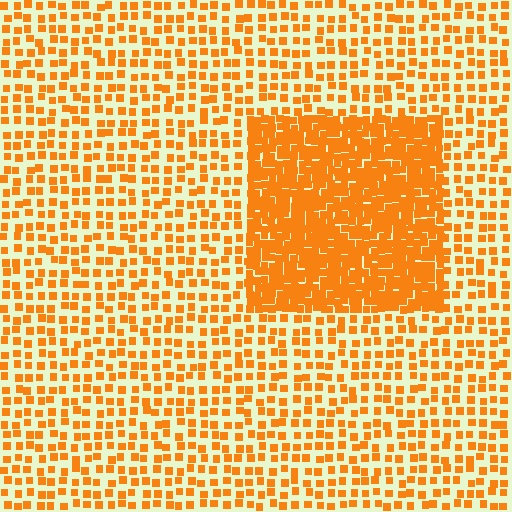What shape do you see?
I see a rectangle.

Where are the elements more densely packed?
The elements are more densely packed inside the rectangle boundary.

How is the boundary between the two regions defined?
The boundary is defined by a change in element density (approximately 2.6x ratio). All elements are the same color, size, and shape.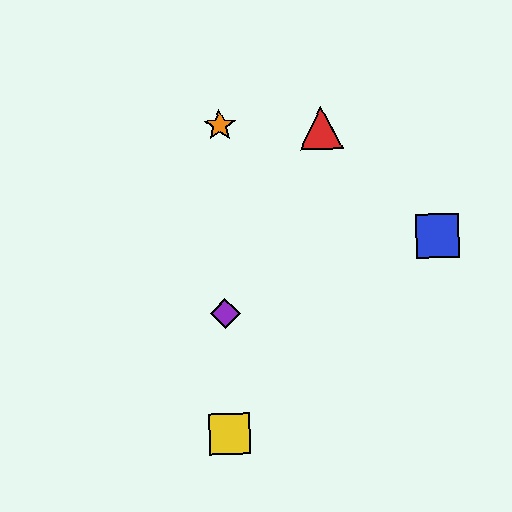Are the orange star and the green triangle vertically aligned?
Yes, both are at x≈220.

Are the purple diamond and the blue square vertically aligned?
No, the purple diamond is at x≈226 and the blue square is at x≈437.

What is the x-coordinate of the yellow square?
The yellow square is at x≈230.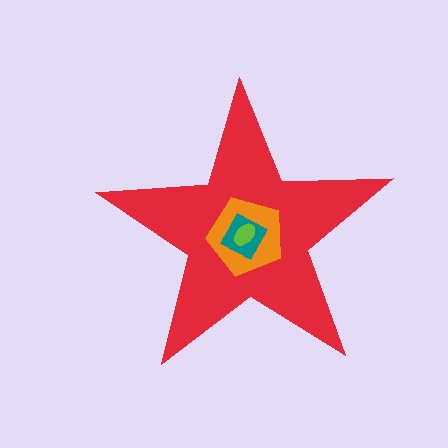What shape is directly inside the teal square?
The lime ellipse.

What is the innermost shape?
The lime ellipse.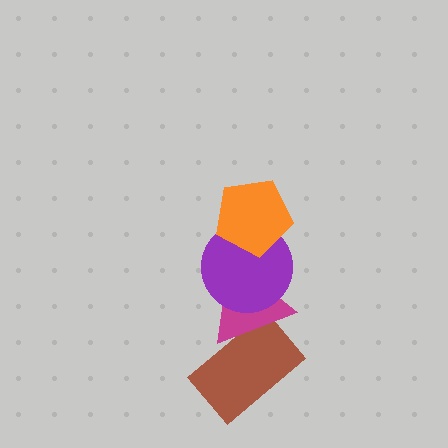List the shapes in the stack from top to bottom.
From top to bottom: the orange pentagon, the purple circle, the magenta triangle, the brown rectangle.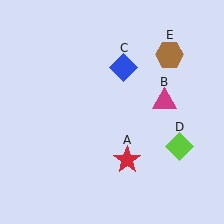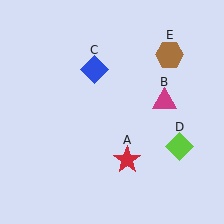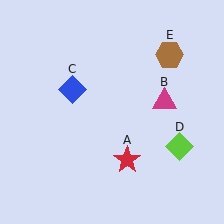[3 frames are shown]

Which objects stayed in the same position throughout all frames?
Red star (object A) and magenta triangle (object B) and lime diamond (object D) and brown hexagon (object E) remained stationary.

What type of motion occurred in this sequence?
The blue diamond (object C) rotated counterclockwise around the center of the scene.